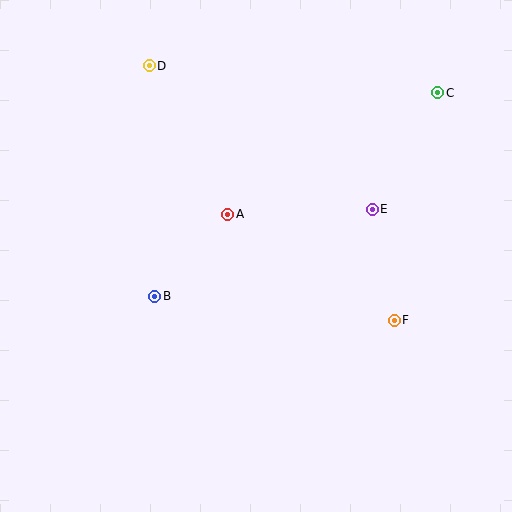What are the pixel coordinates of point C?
Point C is at (438, 93).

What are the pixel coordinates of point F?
Point F is at (394, 320).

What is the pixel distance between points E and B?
The distance between E and B is 234 pixels.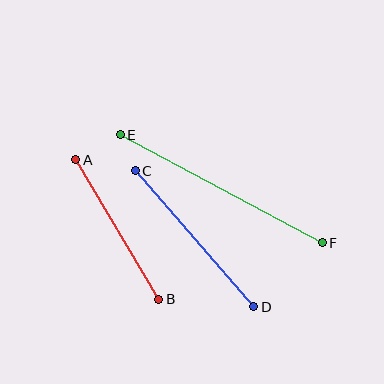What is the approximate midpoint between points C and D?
The midpoint is at approximately (194, 239) pixels.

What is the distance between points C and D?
The distance is approximately 180 pixels.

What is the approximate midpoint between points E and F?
The midpoint is at approximately (221, 189) pixels.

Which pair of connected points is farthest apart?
Points E and F are farthest apart.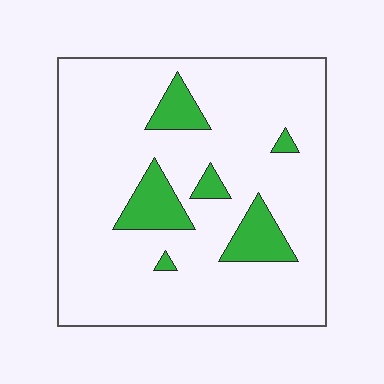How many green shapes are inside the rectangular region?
6.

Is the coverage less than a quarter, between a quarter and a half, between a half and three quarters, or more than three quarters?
Less than a quarter.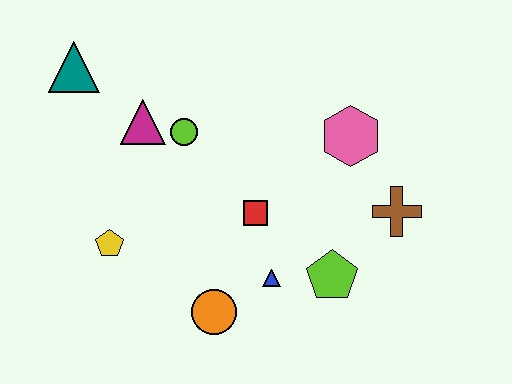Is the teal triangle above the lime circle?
Yes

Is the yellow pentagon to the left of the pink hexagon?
Yes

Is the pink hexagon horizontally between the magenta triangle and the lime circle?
No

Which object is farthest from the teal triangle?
The brown cross is farthest from the teal triangle.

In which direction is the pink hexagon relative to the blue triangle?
The pink hexagon is above the blue triangle.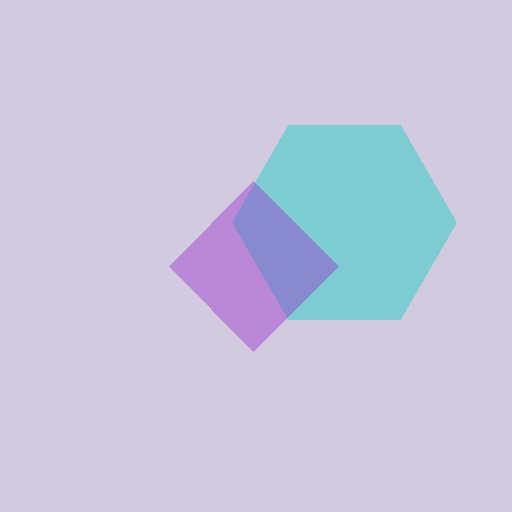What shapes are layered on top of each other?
The layered shapes are: a cyan hexagon, a purple diamond.